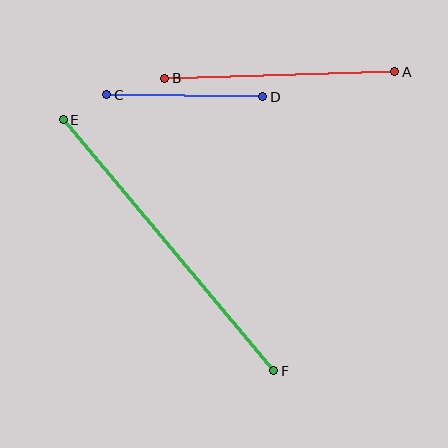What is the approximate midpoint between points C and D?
The midpoint is at approximately (185, 96) pixels.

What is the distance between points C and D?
The distance is approximately 156 pixels.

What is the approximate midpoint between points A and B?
The midpoint is at approximately (280, 75) pixels.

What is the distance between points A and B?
The distance is approximately 230 pixels.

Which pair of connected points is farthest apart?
Points E and F are farthest apart.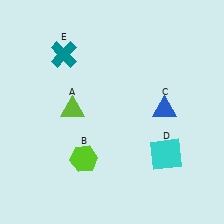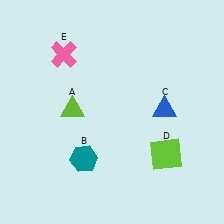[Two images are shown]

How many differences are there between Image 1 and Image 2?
There are 3 differences between the two images.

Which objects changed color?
B changed from lime to teal. D changed from cyan to lime. E changed from teal to pink.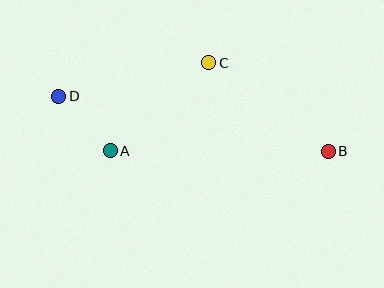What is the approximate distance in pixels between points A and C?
The distance between A and C is approximately 132 pixels.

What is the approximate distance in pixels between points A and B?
The distance between A and B is approximately 218 pixels.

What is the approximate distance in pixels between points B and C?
The distance between B and C is approximately 149 pixels.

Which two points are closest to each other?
Points A and D are closest to each other.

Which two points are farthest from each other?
Points B and D are farthest from each other.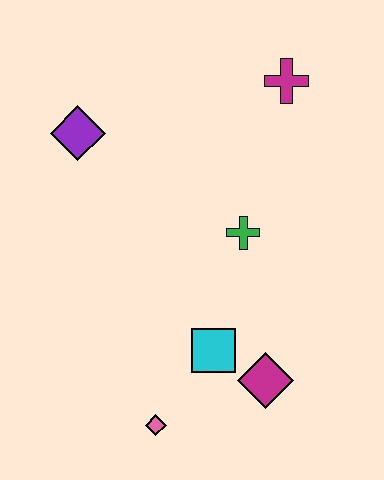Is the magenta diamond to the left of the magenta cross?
Yes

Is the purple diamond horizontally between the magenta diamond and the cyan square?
No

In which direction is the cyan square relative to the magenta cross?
The cyan square is below the magenta cross.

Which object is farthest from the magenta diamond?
The purple diamond is farthest from the magenta diamond.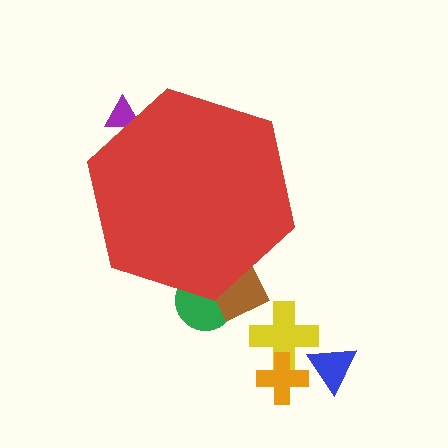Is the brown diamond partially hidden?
Yes, the brown diamond is partially hidden behind the red hexagon.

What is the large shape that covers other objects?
A red hexagon.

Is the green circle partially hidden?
Yes, the green circle is partially hidden behind the red hexagon.